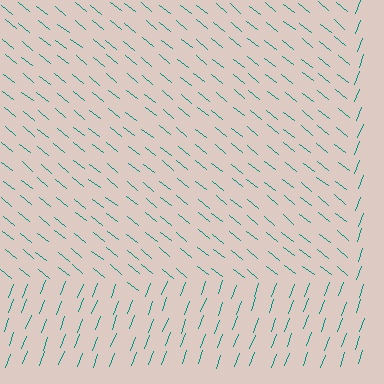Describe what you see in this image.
The image is filled with small teal line segments. A rectangle region in the image has lines oriented differently from the surrounding lines, creating a visible texture boundary.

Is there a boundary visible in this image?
Yes, there is a texture boundary formed by a change in line orientation.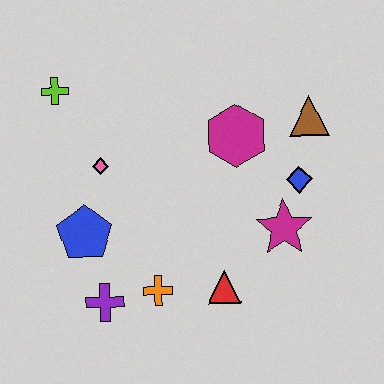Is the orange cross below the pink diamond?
Yes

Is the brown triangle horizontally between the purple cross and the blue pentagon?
No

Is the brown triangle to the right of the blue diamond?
Yes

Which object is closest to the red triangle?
The orange cross is closest to the red triangle.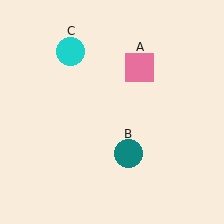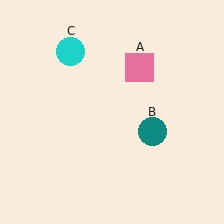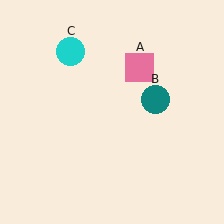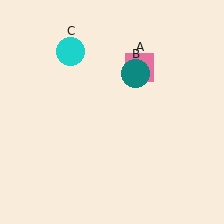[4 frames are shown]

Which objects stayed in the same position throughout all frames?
Pink square (object A) and cyan circle (object C) remained stationary.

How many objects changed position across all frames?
1 object changed position: teal circle (object B).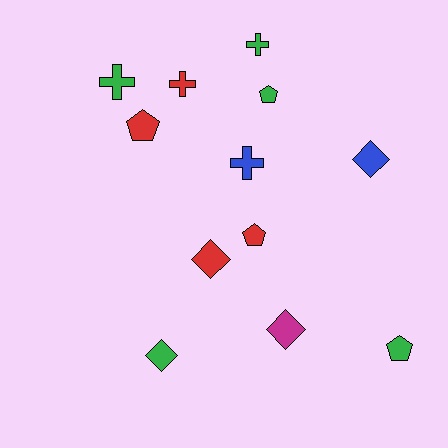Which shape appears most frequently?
Diamond, with 4 objects.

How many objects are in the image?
There are 12 objects.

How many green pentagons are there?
There are 2 green pentagons.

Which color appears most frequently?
Green, with 5 objects.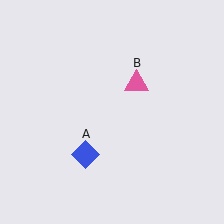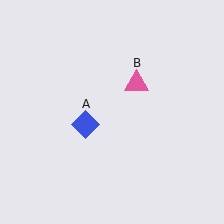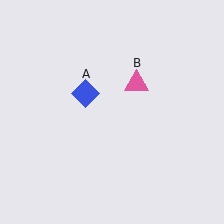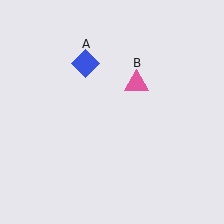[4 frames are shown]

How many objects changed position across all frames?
1 object changed position: blue diamond (object A).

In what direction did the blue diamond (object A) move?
The blue diamond (object A) moved up.